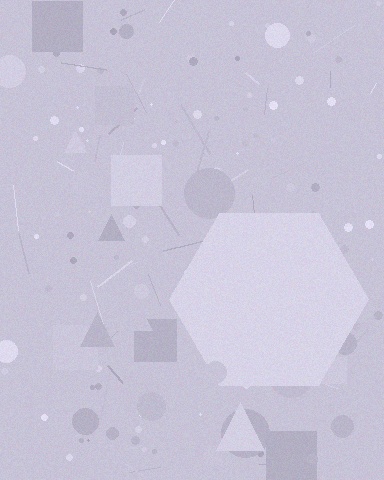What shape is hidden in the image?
A hexagon is hidden in the image.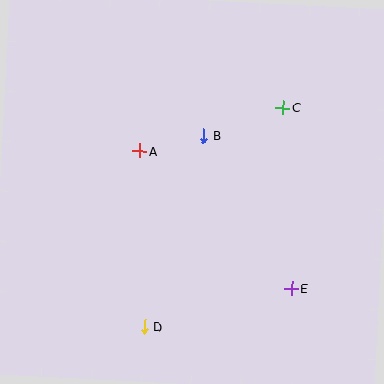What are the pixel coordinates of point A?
Point A is at (140, 151).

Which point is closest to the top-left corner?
Point A is closest to the top-left corner.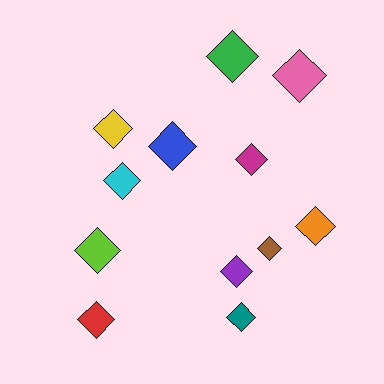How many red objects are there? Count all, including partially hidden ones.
There is 1 red object.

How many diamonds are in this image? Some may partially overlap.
There are 12 diamonds.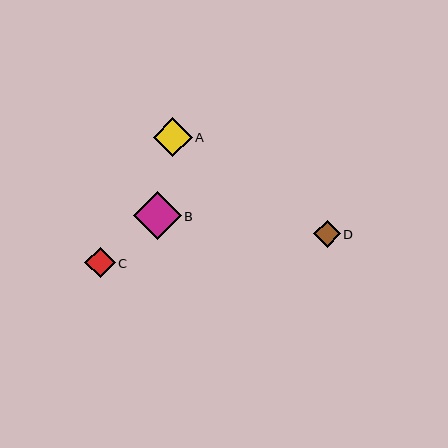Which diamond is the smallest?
Diamond D is the smallest with a size of approximately 26 pixels.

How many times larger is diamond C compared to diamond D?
Diamond C is approximately 1.1 times the size of diamond D.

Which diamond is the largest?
Diamond B is the largest with a size of approximately 48 pixels.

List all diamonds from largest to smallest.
From largest to smallest: B, A, C, D.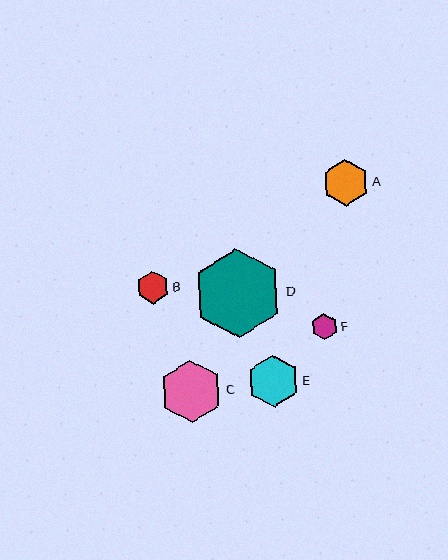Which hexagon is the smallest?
Hexagon F is the smallest with a size of approximately 26 pixels.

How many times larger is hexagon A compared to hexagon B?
Hexagon A is approximately 1.4 times the size of hexagon B.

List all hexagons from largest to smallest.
From largest to smallest: D, C, E, A, B, F.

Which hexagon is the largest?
Hexagon D is the largest with a size of approximately 89 pixels.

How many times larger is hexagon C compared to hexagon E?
Hexagon C is approximately 1.2 times the size of hexagon E.